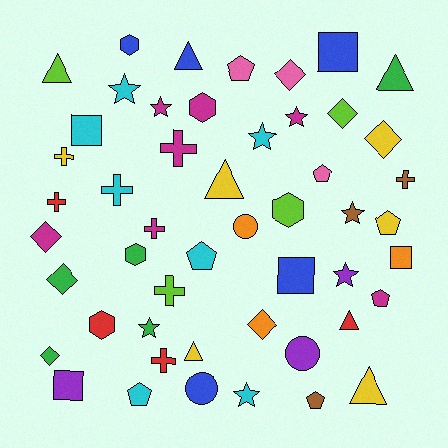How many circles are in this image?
There are 3 circles.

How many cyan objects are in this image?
There are 7 cyan objects.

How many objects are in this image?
There are 50 objects.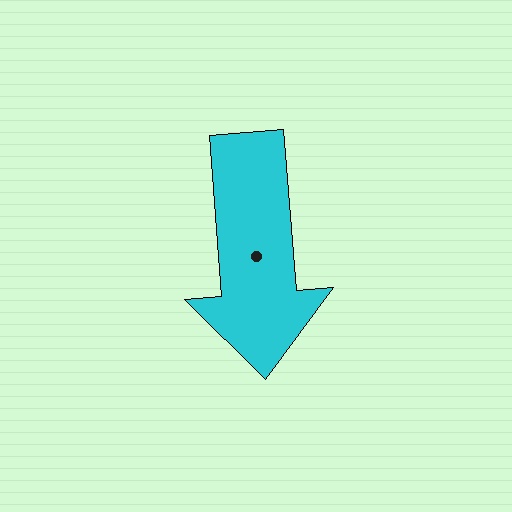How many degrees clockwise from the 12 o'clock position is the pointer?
Approximately 175 degrees.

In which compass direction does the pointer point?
South.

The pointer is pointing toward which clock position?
Roughly 6 o'clock.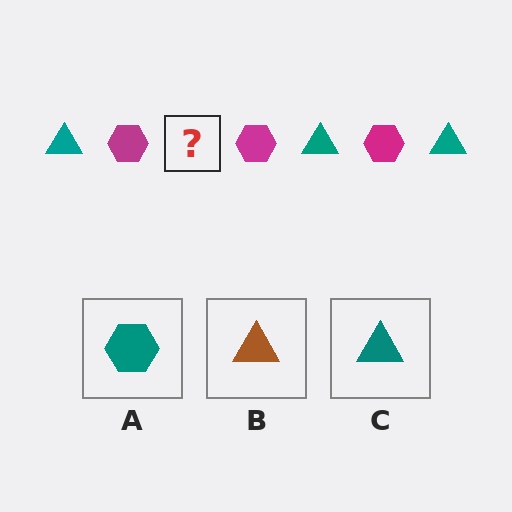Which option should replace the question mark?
Option C.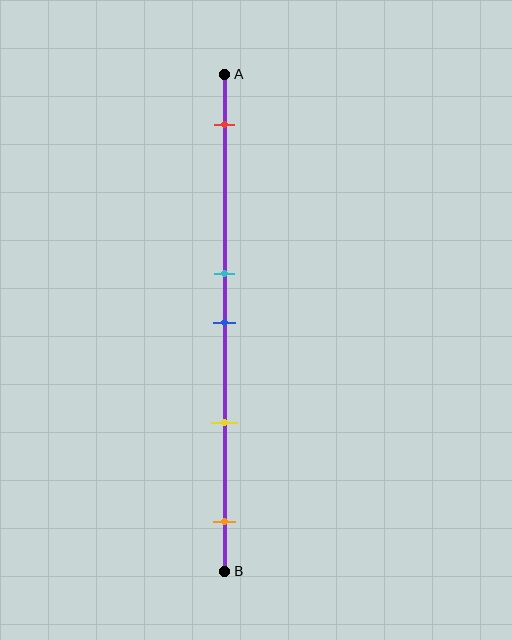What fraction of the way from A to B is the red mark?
The red mark is approximately 10% (0.1) of the way from A to B.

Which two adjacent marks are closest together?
The cyan and blue marks are the closest adjacent pair.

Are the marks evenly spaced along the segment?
No, the marks are not evenly spaced.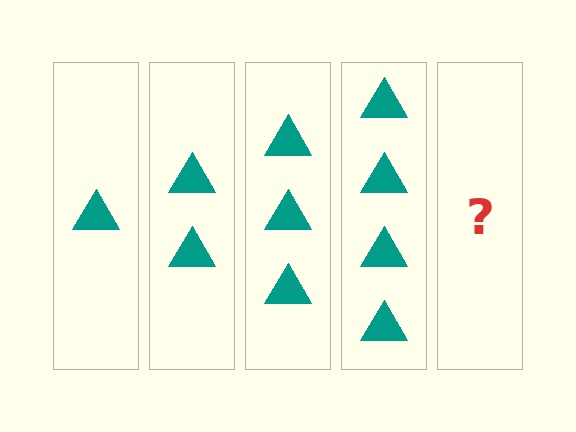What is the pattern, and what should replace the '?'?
The pattern is that each step adds one more triangle. The '?' should be 5 triangles.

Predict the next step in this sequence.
The next step is 5 triangles.